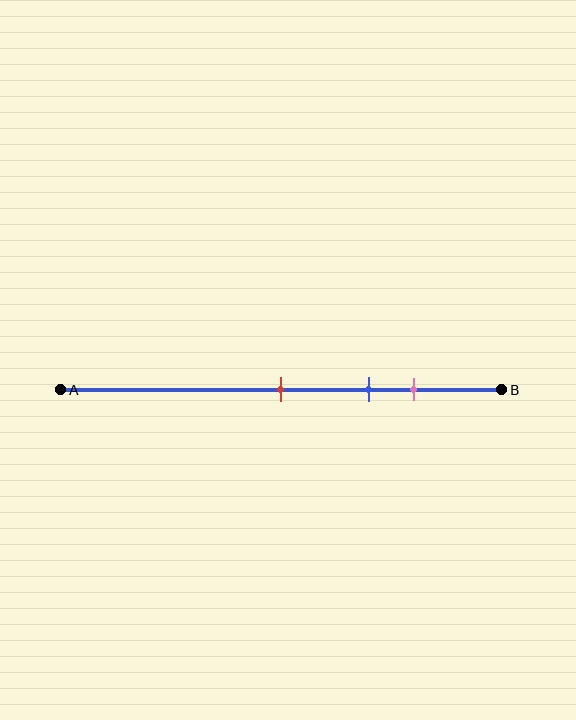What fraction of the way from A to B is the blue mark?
The blue mark is approximately 70% (0.7) of the way from A to B.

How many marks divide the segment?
There are 3 marks dividing the segment.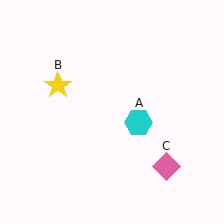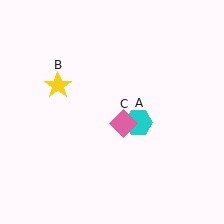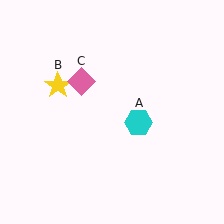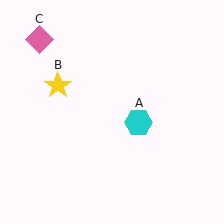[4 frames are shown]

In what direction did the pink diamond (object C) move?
The pink diamond (object C) moved up and to the left.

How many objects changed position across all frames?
1 object changed position: pink diamond (object C).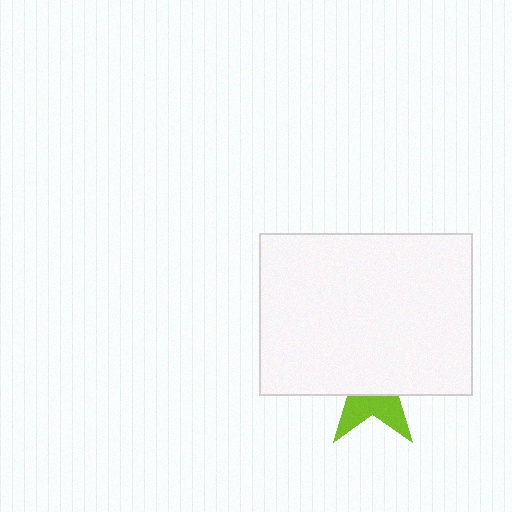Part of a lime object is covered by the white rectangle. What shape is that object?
It is a star.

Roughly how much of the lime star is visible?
A small part of it is visible (roughly 36%).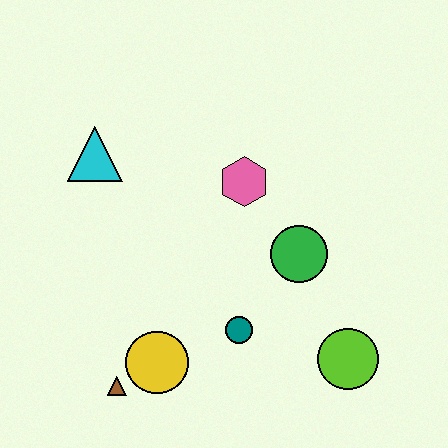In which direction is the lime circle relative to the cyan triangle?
The lime circle is to the right of the cyan triangle.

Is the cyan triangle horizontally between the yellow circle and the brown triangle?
No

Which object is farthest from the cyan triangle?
The lime circle is farthest from the cyan triangle.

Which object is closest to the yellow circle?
The brown triangle is closest to the yellow circle.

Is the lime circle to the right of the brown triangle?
Yes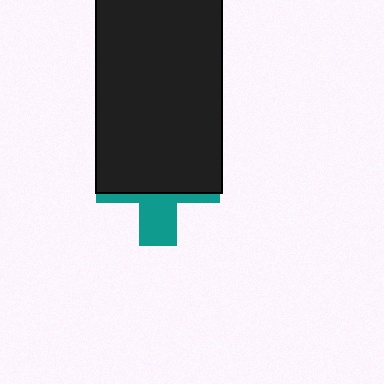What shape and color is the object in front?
The object in front is a black rectangle.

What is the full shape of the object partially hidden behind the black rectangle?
The partially hidden object is a teal cross.